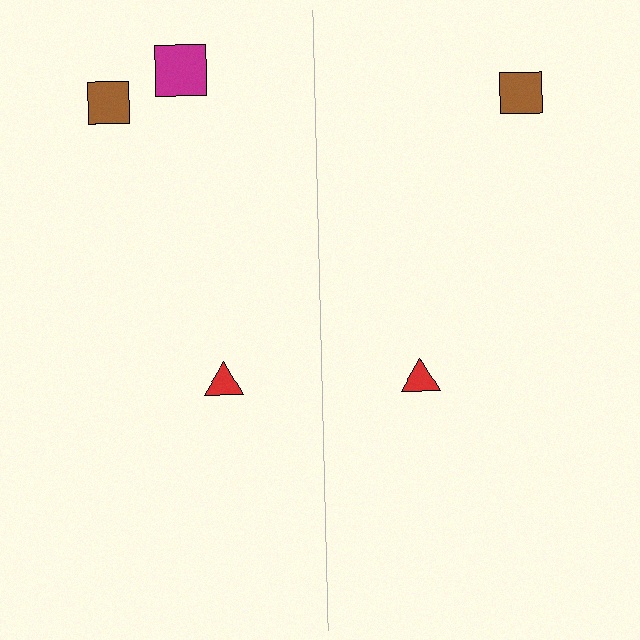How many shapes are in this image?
There are 5 shapes in this image.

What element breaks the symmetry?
A magenta square is missing from the right side.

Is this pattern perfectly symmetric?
No, the pattern is not perfectly symmetric. A magenta square is missing from the right side.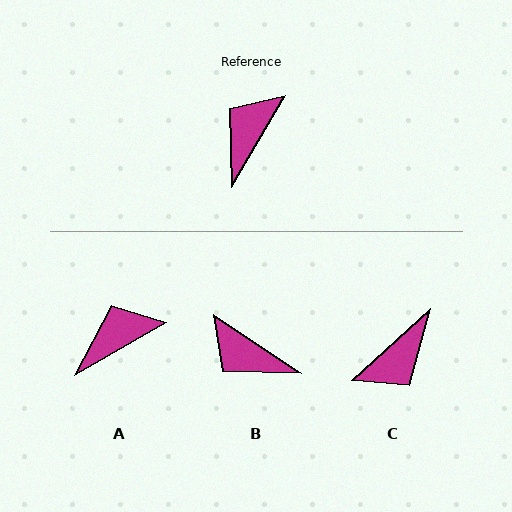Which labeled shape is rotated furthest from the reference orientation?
C, about 163 degrees away.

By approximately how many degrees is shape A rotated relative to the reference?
Approximately 30 degrees clockwise.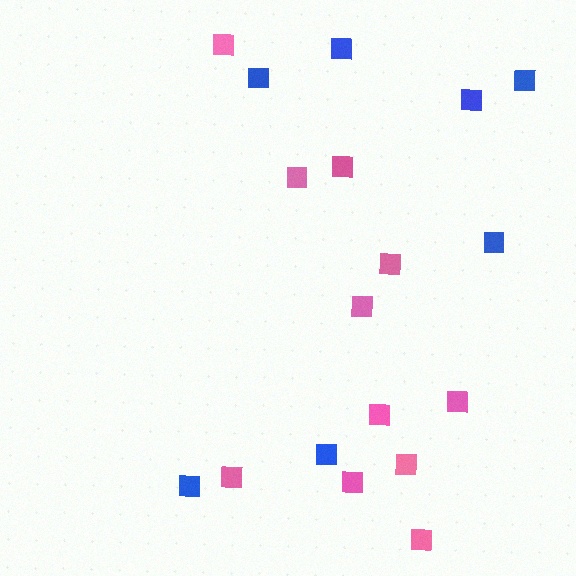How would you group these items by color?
There are 2 groups: one group of blue squares (7) and one group of pink squares (11).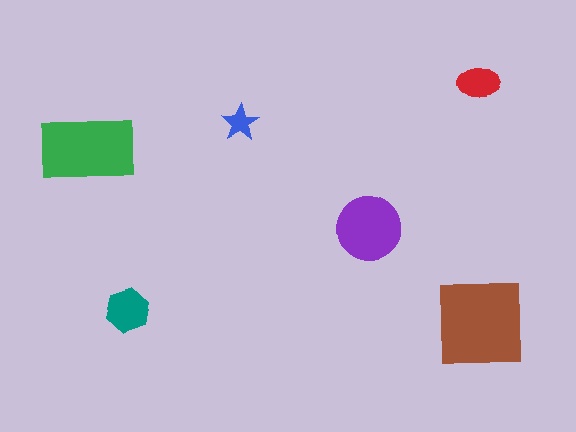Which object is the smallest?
The blue star.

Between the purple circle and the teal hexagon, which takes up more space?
The purple circle.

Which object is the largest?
The brown square.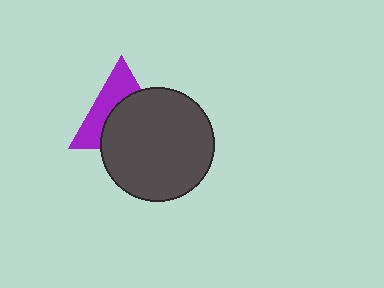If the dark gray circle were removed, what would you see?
You would see the complete purple triangle.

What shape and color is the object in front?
The object in front is a dark gray circle.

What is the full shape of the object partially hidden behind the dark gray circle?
The partially hidden object is a purple triangle.